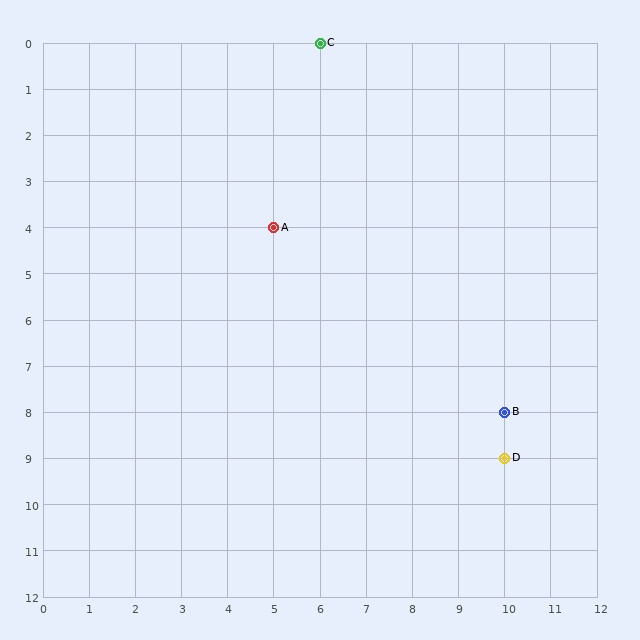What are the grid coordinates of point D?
Point D is at grid coordinates (10, 9).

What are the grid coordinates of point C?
Point C is at grid coordinates (6, 0).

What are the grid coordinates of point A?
Point A is at grid coordinates (5, 4).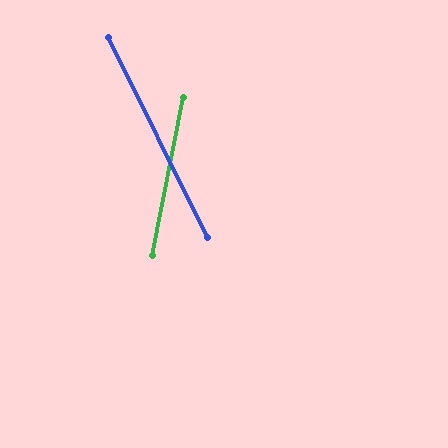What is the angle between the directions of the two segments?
Approximately 37 degrees.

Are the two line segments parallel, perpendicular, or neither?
Neither parallel nor perpendicular — they differ by about 37°.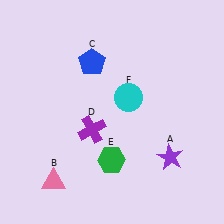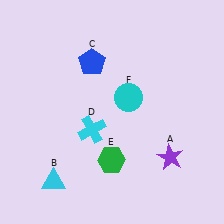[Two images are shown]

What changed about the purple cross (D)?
In Image 1, D is purple. In Image 2, it changed to cyan.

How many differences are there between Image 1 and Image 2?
There are 2 differences between the two images.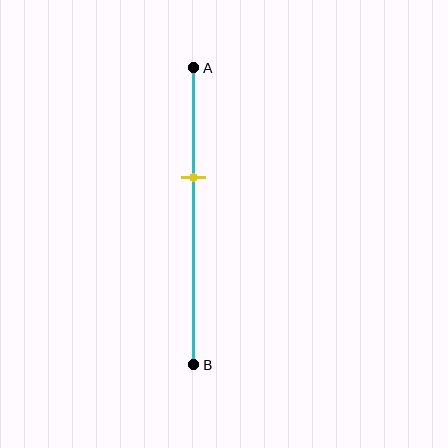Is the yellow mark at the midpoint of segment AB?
No, the mark is at about 35% from A, not at the 50% midpoint.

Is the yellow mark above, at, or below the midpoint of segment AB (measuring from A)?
The yellow mark is above the midpoint of segment AB.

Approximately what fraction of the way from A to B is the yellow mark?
The yellow mark is approximately 35% of the way from A to B.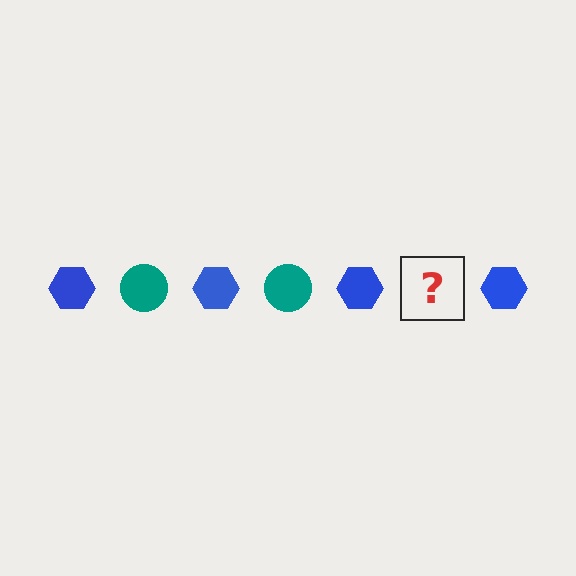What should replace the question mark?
The question mark should be replaced with a teal circle.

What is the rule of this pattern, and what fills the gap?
The rule is that the pattern alternates between blue hexagon and teal circle. The gap should be filled with a teal circle.